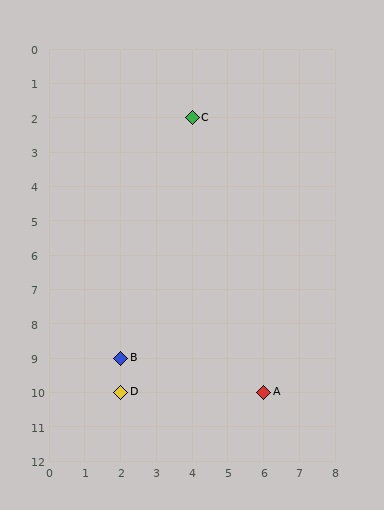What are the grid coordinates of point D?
Point D is at grid coordinates (2, 10).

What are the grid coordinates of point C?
Point C is at grid coordinates (4, 2).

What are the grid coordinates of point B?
Point B is at grid coordinates (2, 9).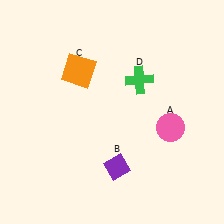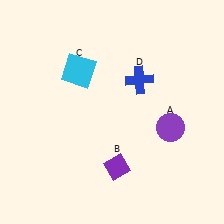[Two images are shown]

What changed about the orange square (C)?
In Image 1, C is orange. In Image 2, it changed to cyan.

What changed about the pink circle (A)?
In Image 1, A is pink. In Image 2, it changed to purple.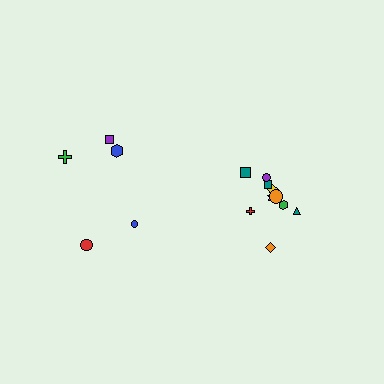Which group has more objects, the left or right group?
The right group.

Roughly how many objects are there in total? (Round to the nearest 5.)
Roughly 15 objects in total.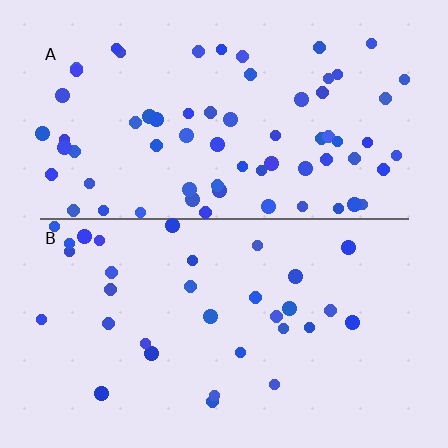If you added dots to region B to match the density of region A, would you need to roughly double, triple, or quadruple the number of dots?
Approximately double.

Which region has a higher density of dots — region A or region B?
A (the top).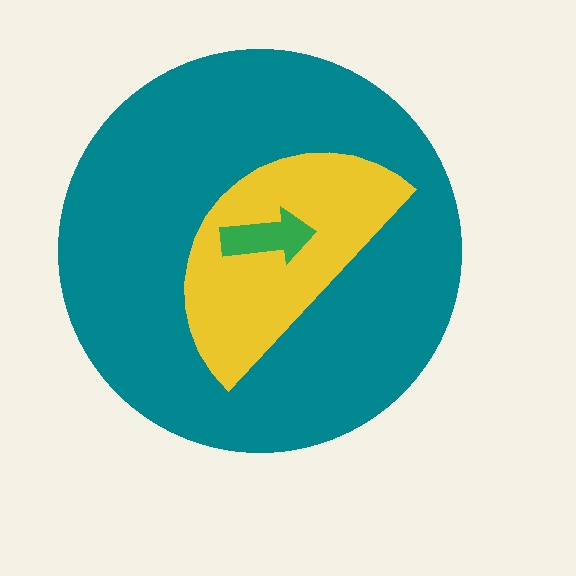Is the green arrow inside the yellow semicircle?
Yes.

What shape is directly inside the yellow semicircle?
The green arrow.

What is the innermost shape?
The green arrow.